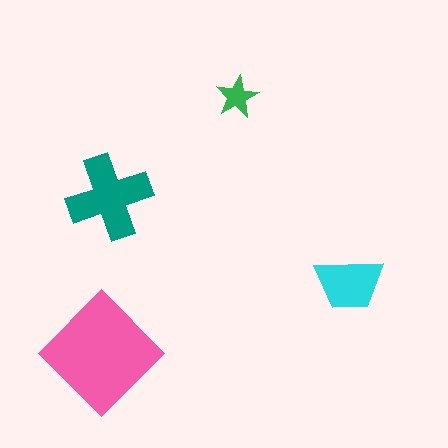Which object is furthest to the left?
The pink diamond is leftmost.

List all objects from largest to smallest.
The pink diamond, the teal cross, the cyan trapezoid, the green star.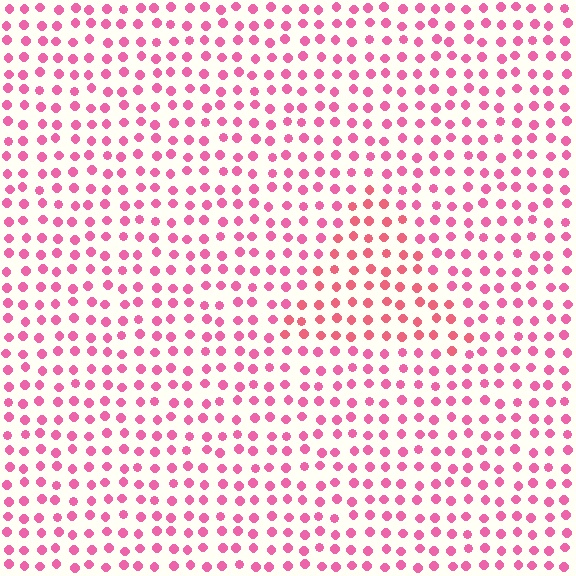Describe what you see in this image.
The image is filled with small pink elements in a uniform arrangement. A triangle-shaped region is visible where the elements are tinted to a slightly different hue, forming a subtle color boundary.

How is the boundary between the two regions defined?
The boundary is defined purely by a slight shift in hue (about 20 degrees). Spacing, size, and orientation are identical on both sides.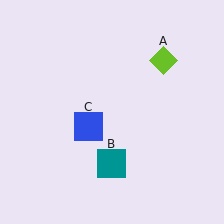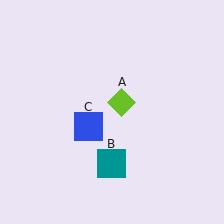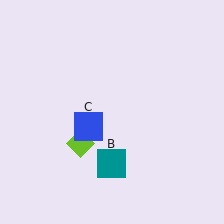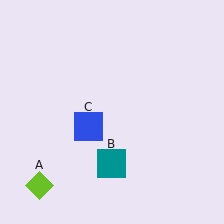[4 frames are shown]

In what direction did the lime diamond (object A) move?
The lime diamond (object A) moved down and to the left.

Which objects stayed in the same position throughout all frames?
Teal square (object B) and blue square (object C) remained stationary.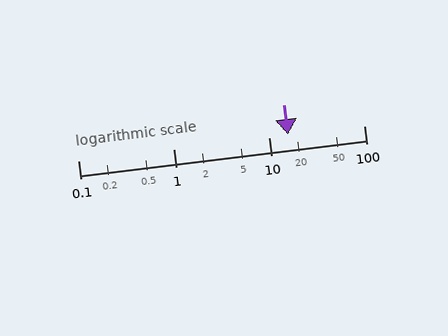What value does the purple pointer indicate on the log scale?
The pointer indicates approximately 16.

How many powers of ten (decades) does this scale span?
The scale spans 3 decades, from 0.1 to 100.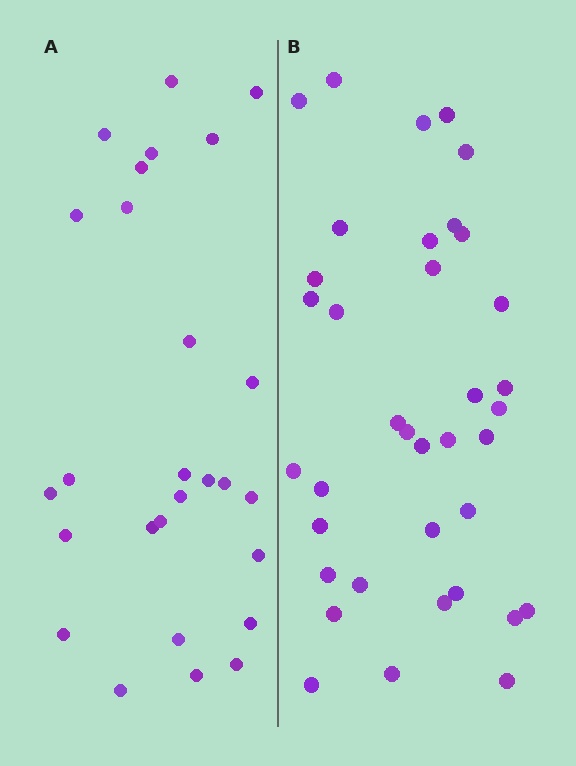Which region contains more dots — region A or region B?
Region B (the right region) has more dots.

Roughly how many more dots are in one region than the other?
Region B has roughly 10 or so more dots than region A.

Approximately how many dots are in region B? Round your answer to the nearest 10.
About 40 dots. (The exact count is 37, which rounds to 40.)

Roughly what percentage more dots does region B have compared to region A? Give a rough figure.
About 35% more.